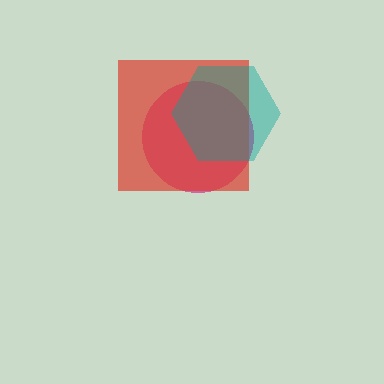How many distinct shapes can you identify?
There are 3 distinct shapes: a magenta circle, a red square, a teal hexagon.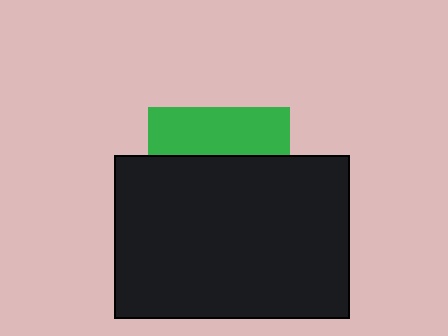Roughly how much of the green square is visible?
A small part of it is visible (roughly 34%).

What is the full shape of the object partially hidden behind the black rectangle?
The partially hidden object is a green square.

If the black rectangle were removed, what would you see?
You would see the complete green square.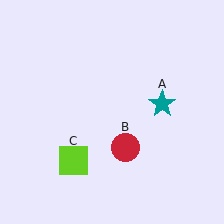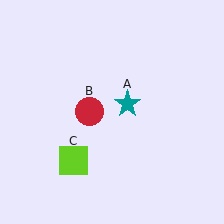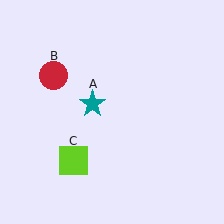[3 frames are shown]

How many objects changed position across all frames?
2 objects changed position: teal star (object A), red circle (object B).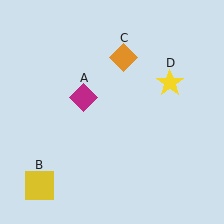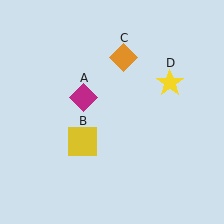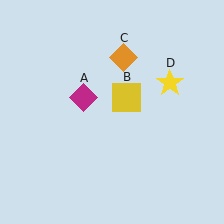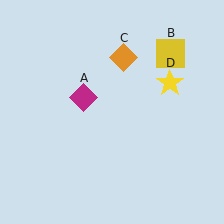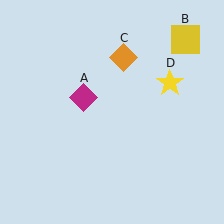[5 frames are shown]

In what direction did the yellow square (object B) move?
The yellow square (object B) moved up and to the right.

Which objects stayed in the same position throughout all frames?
Magenta diamond (object A) and orange diamond (object C) and yellow star (object D) remained stationary.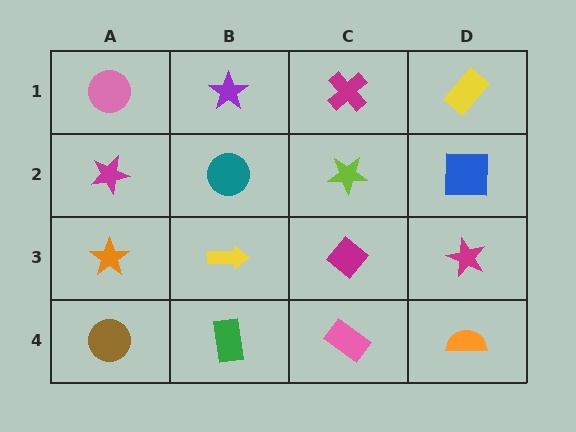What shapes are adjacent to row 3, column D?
A blue square (row 2, column D), an orange semicircle (row 4, column D), a magenta diamond (row 3, column C).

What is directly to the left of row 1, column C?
A purple star.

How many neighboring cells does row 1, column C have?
3.